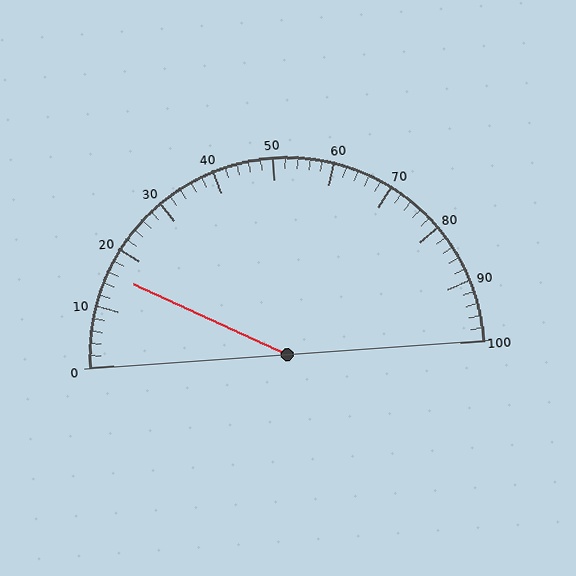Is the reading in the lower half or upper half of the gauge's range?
The reading is in the lower half of the range (0 to 100).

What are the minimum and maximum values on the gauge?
The gauge ranges from 0 to 100.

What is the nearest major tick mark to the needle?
The nearest major tick mark is 20.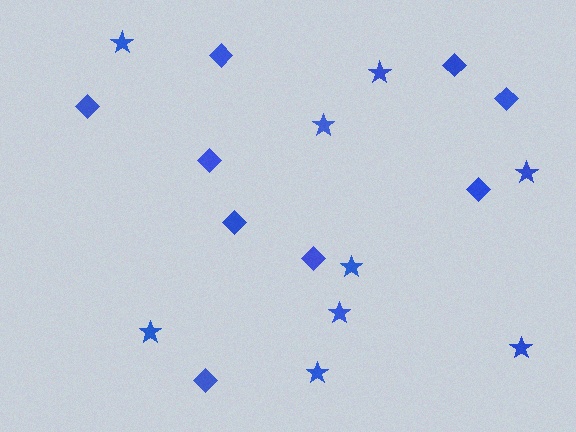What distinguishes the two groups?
There are 2 groups: one group of stars (9) and one group of diamonds (9).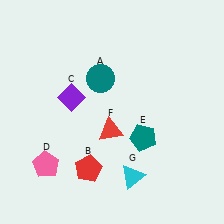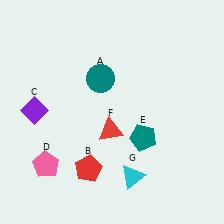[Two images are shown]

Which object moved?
The purple diamond (C) moved left.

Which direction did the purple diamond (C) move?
The purple diamond (C) moved left.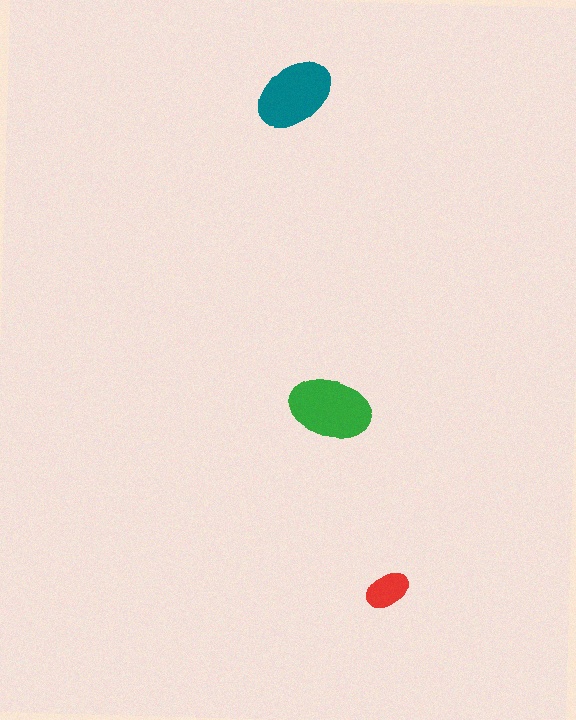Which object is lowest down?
The red ellipse is bottommost.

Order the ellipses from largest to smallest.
the green one, the teal one, the red one.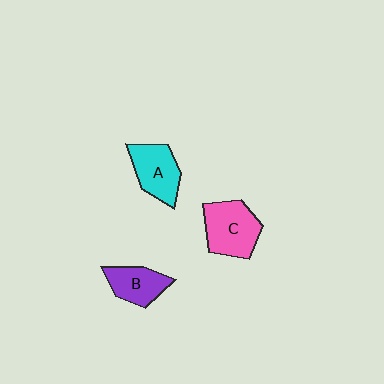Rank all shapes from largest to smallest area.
From largest to smallest: C (pink), A (cyan), B (purple).